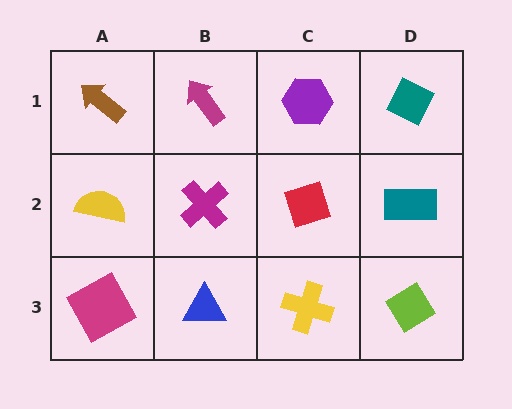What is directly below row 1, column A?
A yellow semicircle.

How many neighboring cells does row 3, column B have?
3.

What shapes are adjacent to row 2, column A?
A brown arrow (row 1, column A), a magenta square (row 3, column A), a magenta cross (row 2, column B).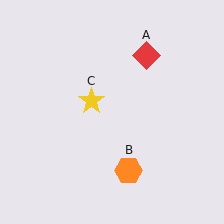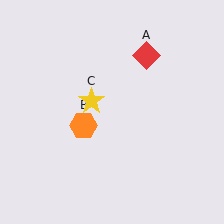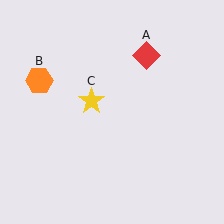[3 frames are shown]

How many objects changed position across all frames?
1 object changed position: orange hexagon (object B).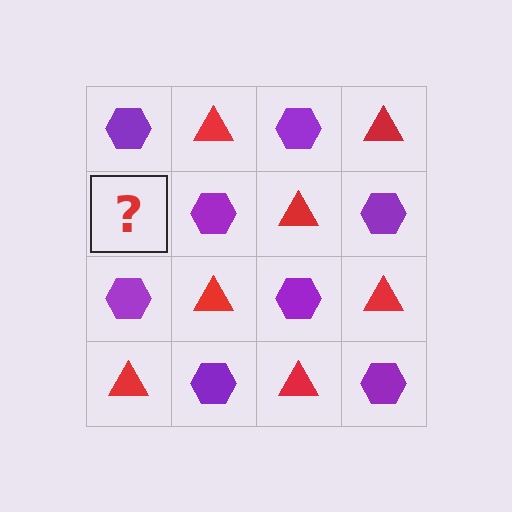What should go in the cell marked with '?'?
The missing cell should contain a red triangle.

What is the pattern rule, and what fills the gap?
The rule is that it alternates purple hexagon and red triangle in a checkerboard pattern. The gap should be filled with a red triangle.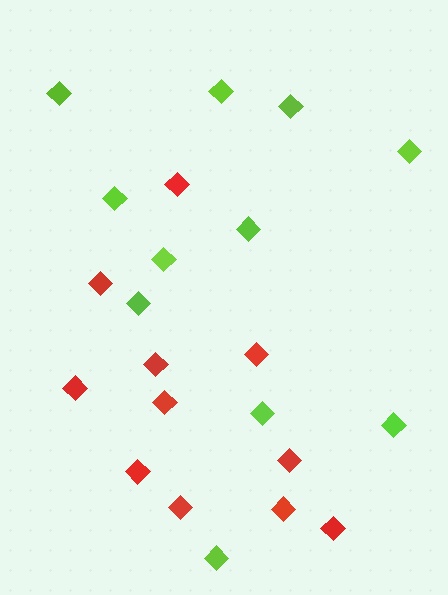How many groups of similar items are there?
There are 2 groups: one group of red diamonds (11) and one group of lime diamonds (11).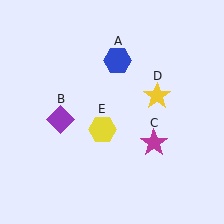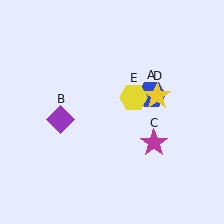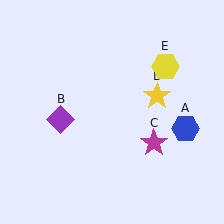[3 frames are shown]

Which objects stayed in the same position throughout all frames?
Purple diamond (object B) and magenta star (object C) and yellow star (object D) remained stationary.